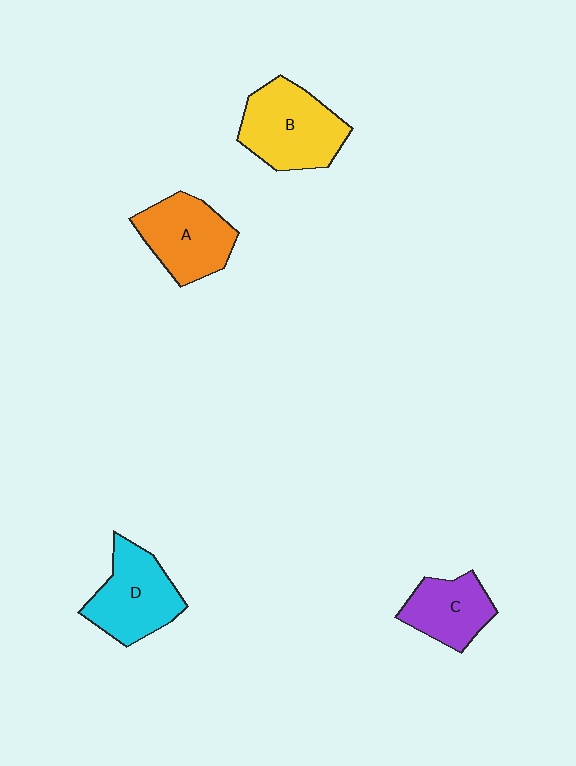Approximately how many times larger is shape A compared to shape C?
Approximately 1.3 times.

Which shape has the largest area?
Shape B (yellow).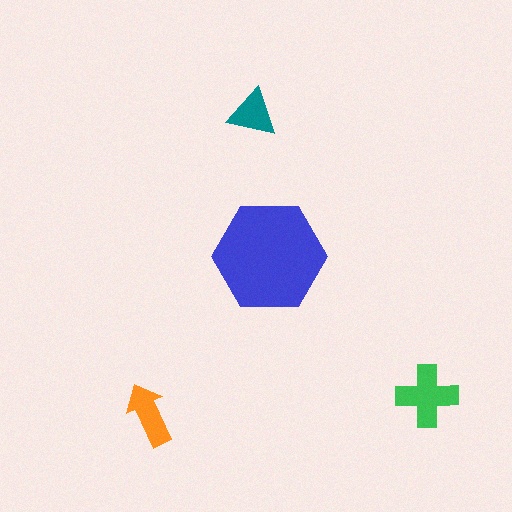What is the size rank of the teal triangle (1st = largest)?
4th.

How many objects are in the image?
There are 4 objects in the image.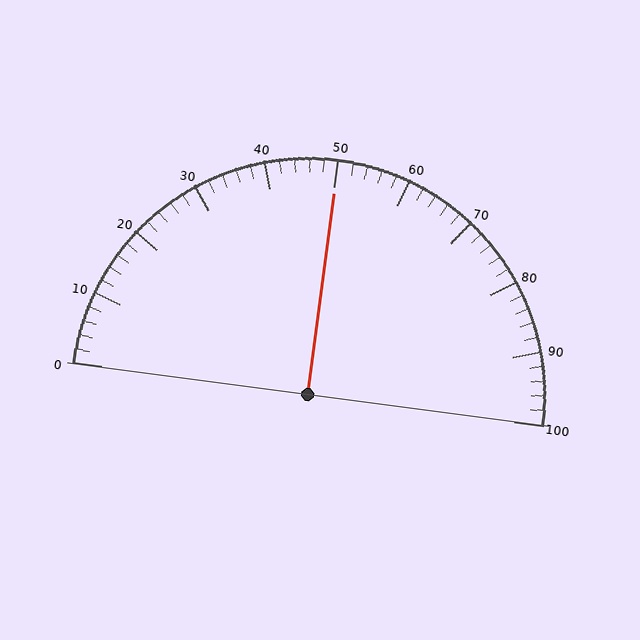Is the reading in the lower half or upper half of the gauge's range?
The reading is in the upper half of the range (0 to 100).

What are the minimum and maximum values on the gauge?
The gauge ranges from 0 to 100.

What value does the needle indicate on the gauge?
The needle indicates approximately 50.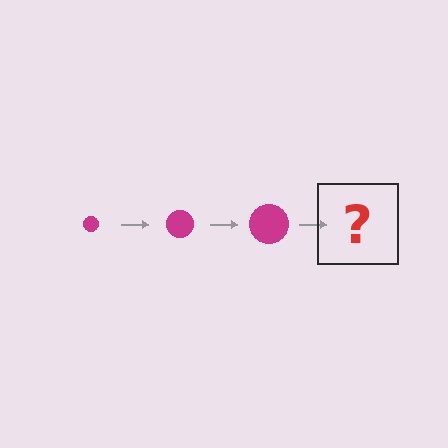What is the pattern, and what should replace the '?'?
The pattern is that the circle gets progressively larger each step. The '?' should be a magenta circle, larger than the previous one.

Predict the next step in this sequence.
The next step is a magenta circle, larger than the previous one.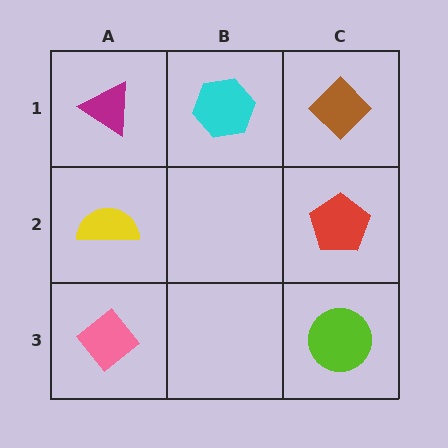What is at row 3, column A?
A pink diamond.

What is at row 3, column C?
A lime circle.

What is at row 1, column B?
A cyan hexagon.